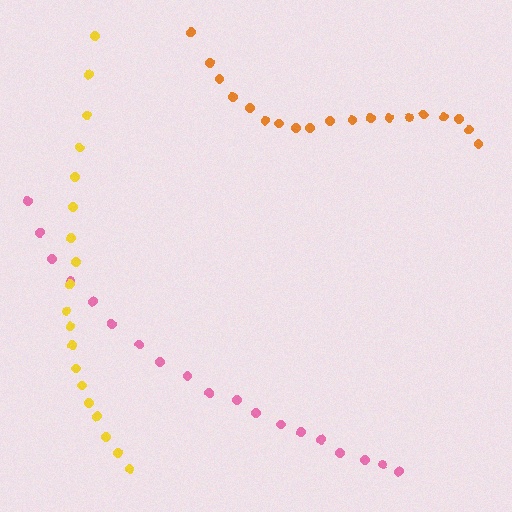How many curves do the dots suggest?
There are 3 distinct paths.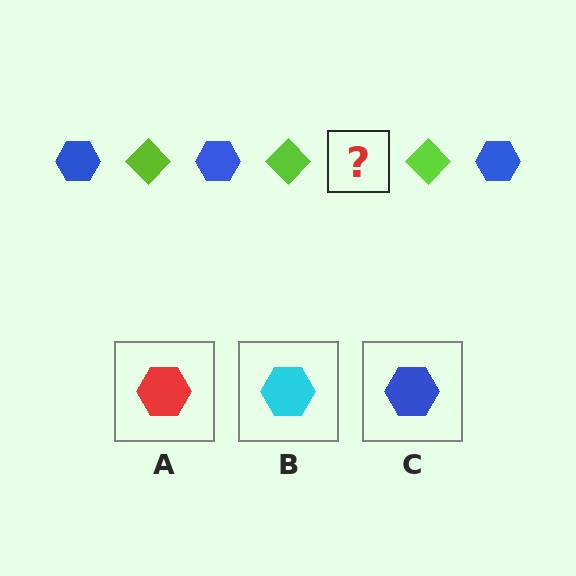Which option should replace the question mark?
Option C.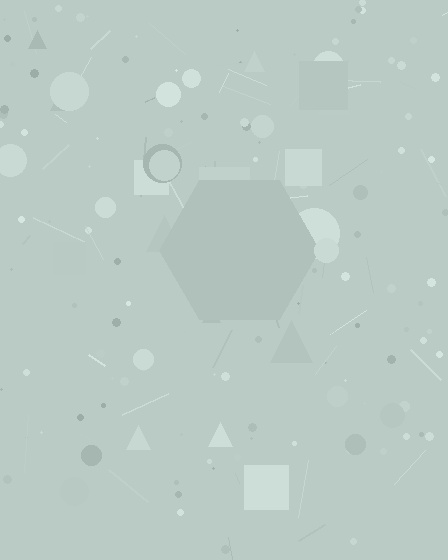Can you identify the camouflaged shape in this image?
The camouflaged shape is a hexagon.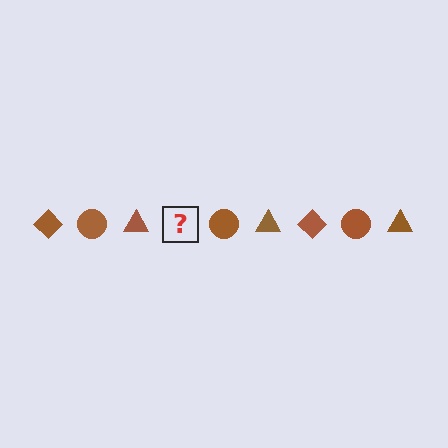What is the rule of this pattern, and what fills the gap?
The rule is that the pattern cycles through diamond, circle, triangle shapes in brown. The gap should be filled with a brown diamond.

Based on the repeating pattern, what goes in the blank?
The blank should be a brown diamond.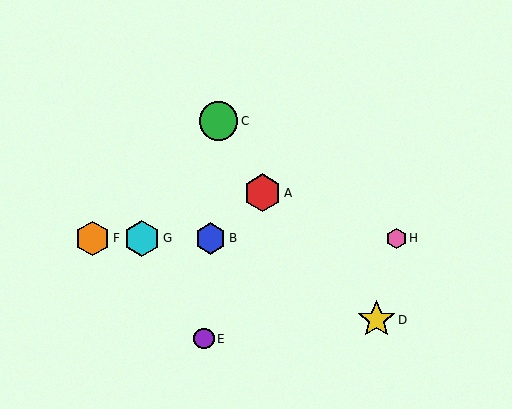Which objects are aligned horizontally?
Objects B, F, G, H are aligned horizontally.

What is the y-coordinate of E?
Object E is at y≈339.